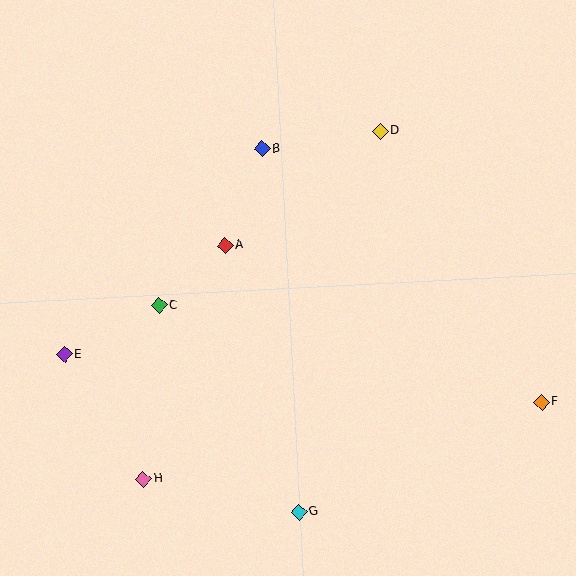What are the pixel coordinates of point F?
Point F is at (541, 403).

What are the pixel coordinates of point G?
Point G is at (299, 512).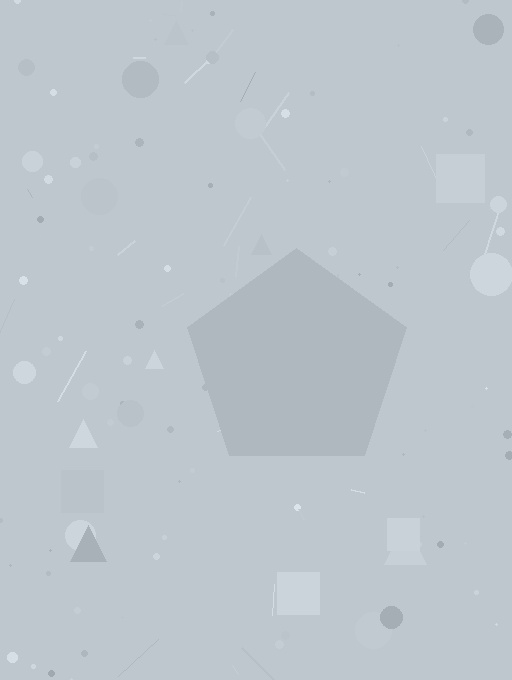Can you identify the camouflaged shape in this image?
The camouflaged shape is a pentagon.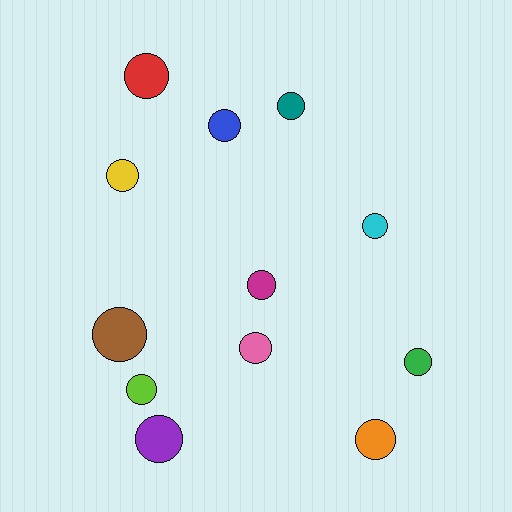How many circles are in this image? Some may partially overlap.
There are 12 circles.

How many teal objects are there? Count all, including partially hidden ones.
There is 1 teal object.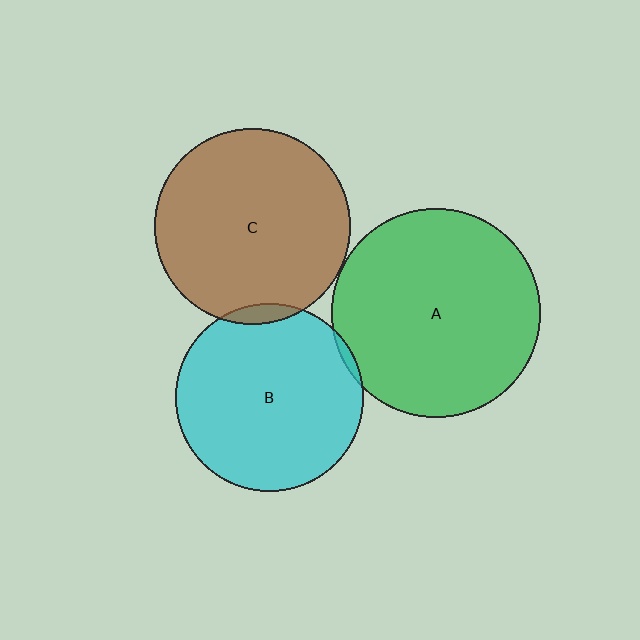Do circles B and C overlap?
Yes.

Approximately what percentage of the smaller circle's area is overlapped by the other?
Approximately 5%.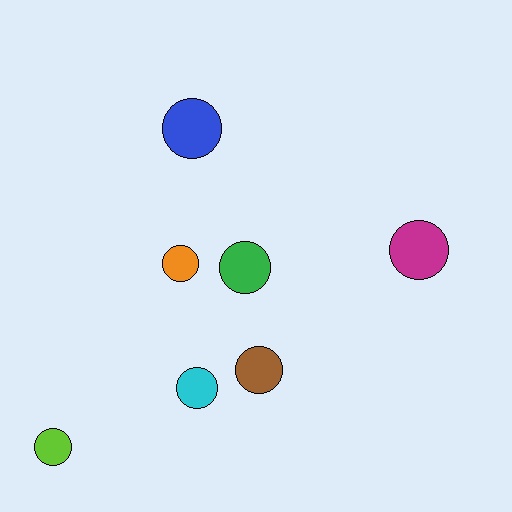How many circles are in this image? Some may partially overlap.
There are 7 circles.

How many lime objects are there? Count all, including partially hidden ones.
There is 1 lime object.